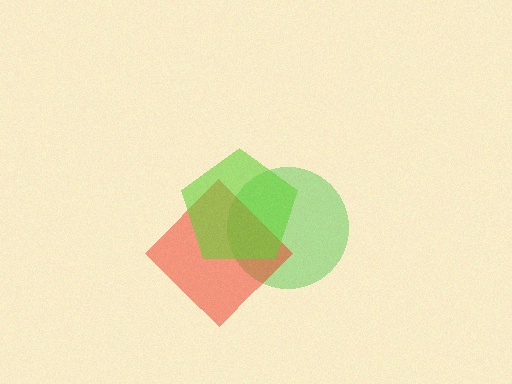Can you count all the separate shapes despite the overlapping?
Yes, there are 3 separate shapes.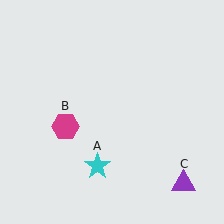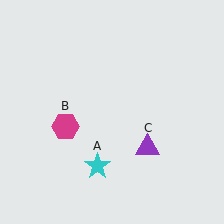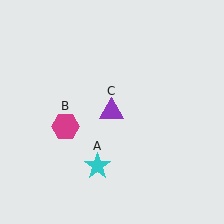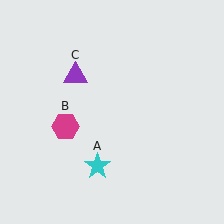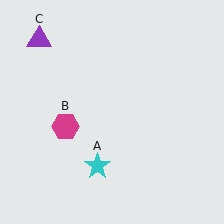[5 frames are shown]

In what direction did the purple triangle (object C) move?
The purple triangle (object C) moved up and to the left.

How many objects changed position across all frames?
1 object changed position: purple triangle (object C).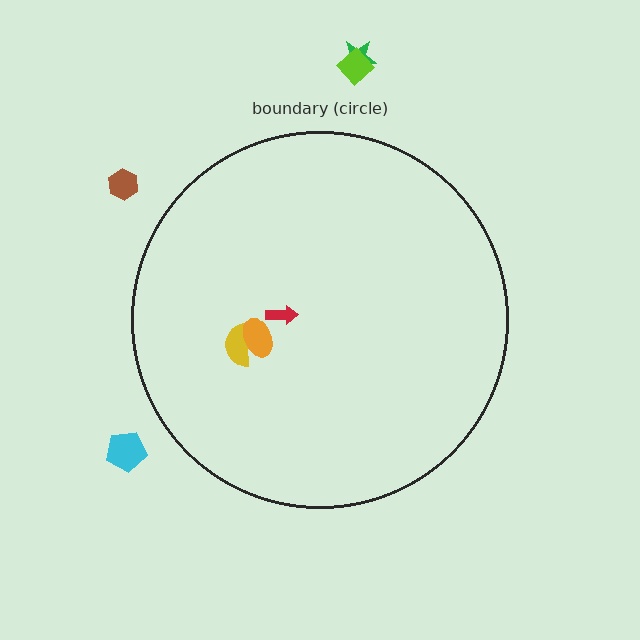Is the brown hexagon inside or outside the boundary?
Outside.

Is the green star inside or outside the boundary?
Outside.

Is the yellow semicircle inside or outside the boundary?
Inside.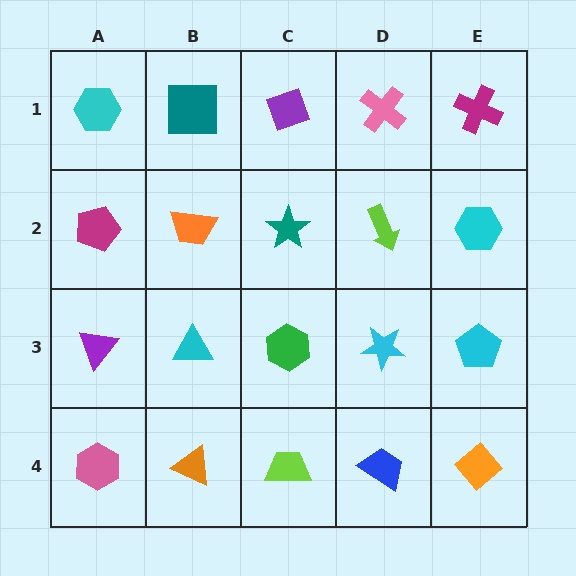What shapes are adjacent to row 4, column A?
A purple triangle (row 3, column A), an orange triangle (row 4, column B).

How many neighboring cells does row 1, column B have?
3.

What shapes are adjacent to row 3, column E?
A cyan hexagon (row 2, column E), an orange diamond (row 4, column E), a cyan star (row 3, column D).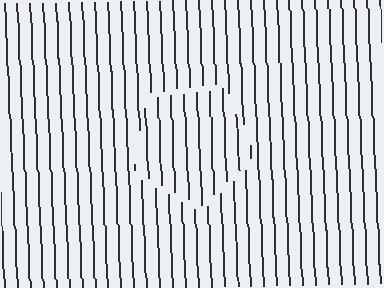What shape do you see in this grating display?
An illusory pentagon. The interior of the shape contains the same grating, shifted by half a period — the contour is defined by the phase discontinuity where line-ends from the inner and outer gratings abut.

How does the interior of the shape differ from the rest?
The interior of the shape contains the same grating, shifted by half a period — the contour is defined by the phase discontinuity where line-ends from the inner and outer gratings abut.